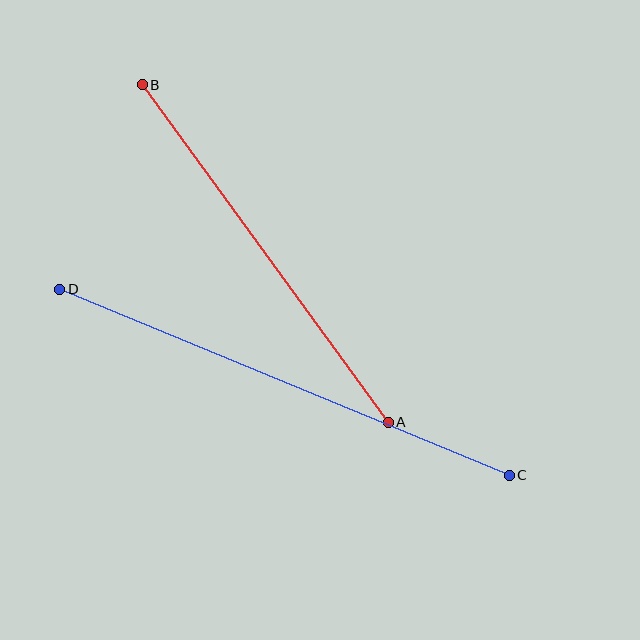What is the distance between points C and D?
The distance is approximately 487 pixels.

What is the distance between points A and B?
The distance is approximately 418 pixels.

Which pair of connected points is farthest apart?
Points C and D are farthest apart.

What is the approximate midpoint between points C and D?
The midpoint is at approximately (284, 382) pixels.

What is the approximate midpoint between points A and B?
The midpoint is at approximately (265, 253) pixels.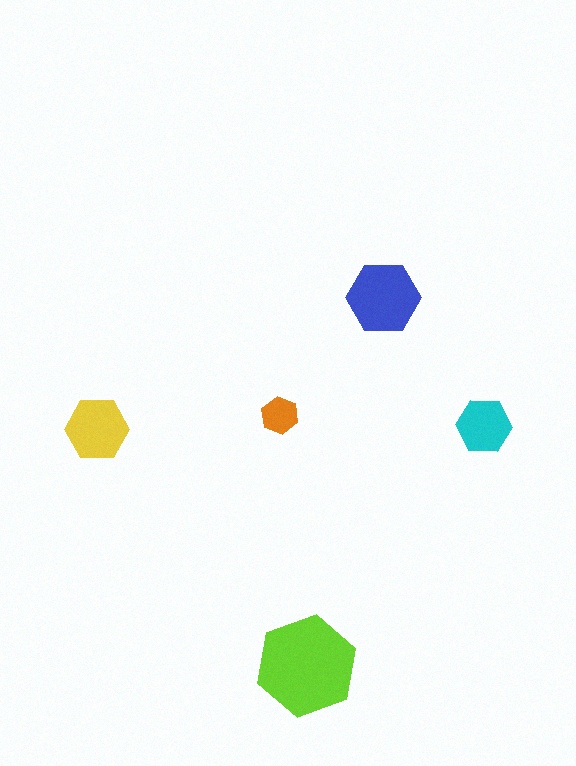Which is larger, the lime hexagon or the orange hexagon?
The lime one.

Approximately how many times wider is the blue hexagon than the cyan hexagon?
About 1.5 times wider.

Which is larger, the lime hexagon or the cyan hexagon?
The lime one.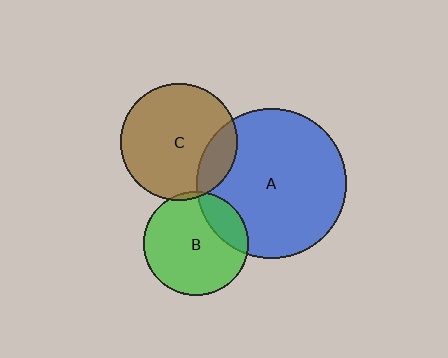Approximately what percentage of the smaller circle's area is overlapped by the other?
Approximately 5%.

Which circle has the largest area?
Circle A (blue).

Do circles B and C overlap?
Yes.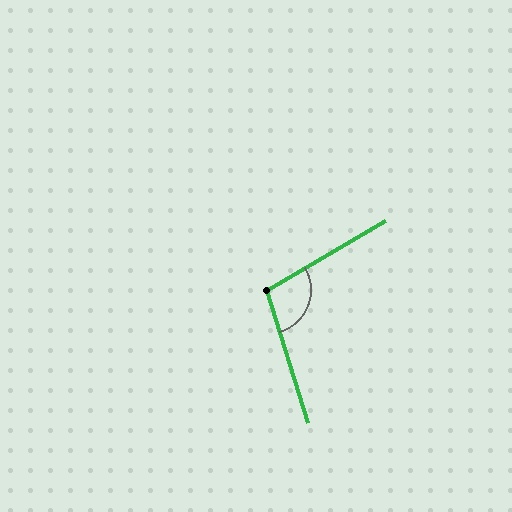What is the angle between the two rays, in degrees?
Approximately 103 degrees.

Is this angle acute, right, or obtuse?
It is obtuse.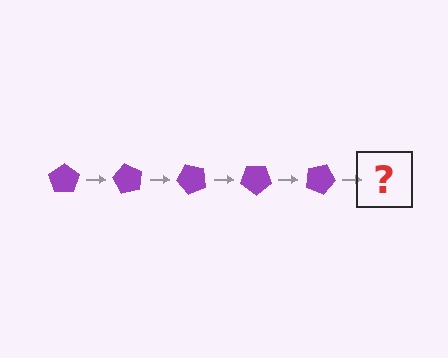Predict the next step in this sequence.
The next step is a purple pentagon rotated 300 degrees.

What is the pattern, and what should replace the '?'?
The pattern is that the pentagon rotates 60 degrees each step. The '?' should be a purple pentagon rotated 300 degrees.